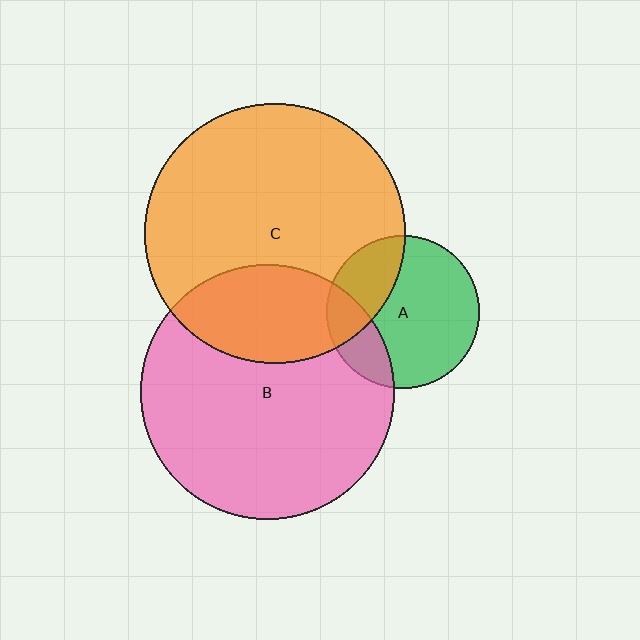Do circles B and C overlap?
Yes.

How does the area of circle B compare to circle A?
Approximately 2.8 times.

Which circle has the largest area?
Circle C (orange).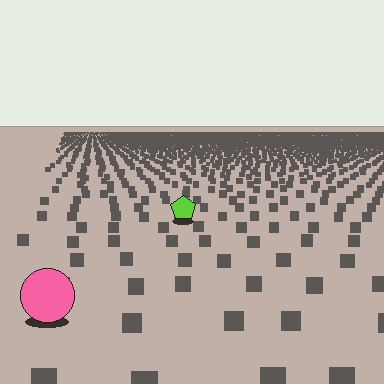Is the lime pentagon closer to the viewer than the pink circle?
No. The pink circle is closer — you can tell from the texture gradient: the ground texture is coarser near it.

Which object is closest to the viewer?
The pink circle is closest. The texture marks near it are larger and more spread out.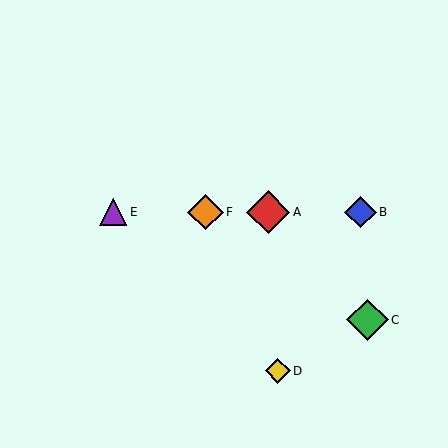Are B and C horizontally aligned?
No, B is at y≈212 and C is at y≈320.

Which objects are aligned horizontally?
Objects A, B, E, F are aligned horizontally.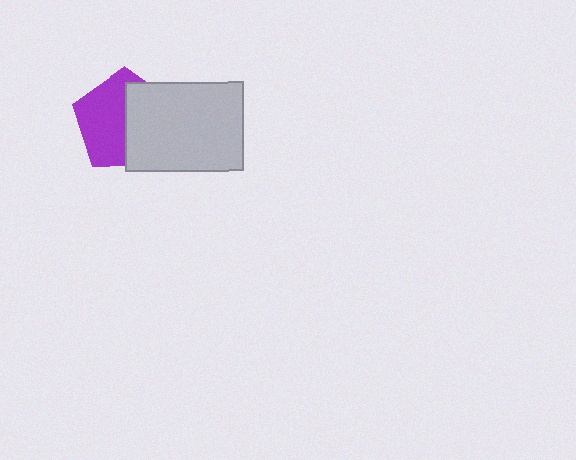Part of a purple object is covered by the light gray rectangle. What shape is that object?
It is a pentagon.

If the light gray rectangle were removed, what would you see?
You would see the complete purple pentagon.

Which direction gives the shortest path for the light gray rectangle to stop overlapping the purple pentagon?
Moving right gives the shortest separation.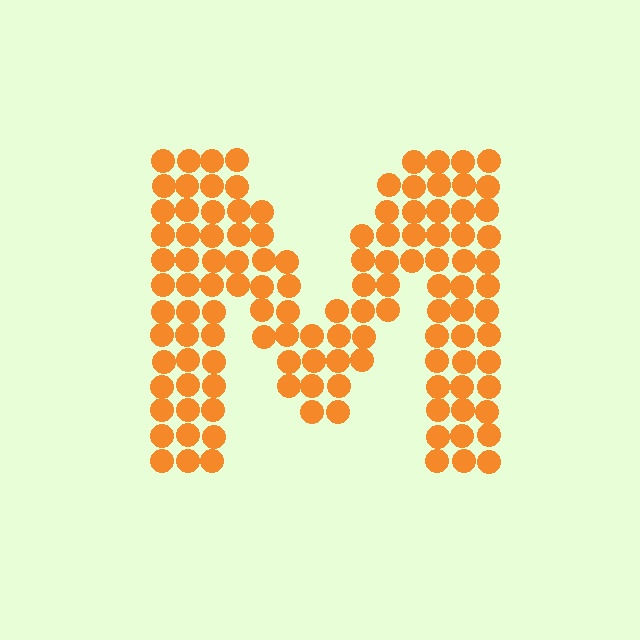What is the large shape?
The large shape is the letter M.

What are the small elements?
The small elements are circles.